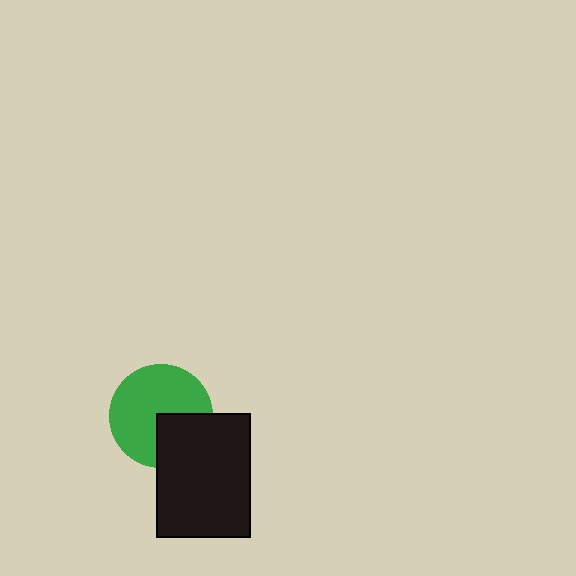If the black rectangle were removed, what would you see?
You would see the complete green circle.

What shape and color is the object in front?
The object in front is a black rectangle.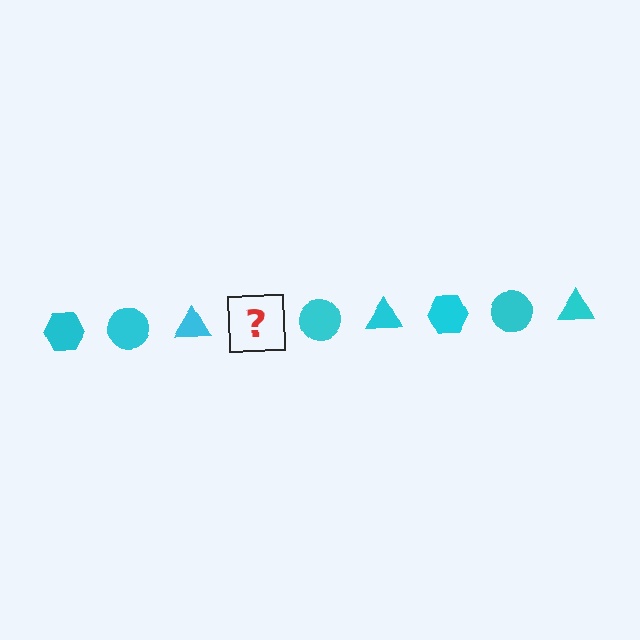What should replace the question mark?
The question mark should be replaced with a cyan hexagon.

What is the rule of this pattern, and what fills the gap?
The rule is that the pattern cycles through hexagon, circle, triangle shapes in cyan. The gap should be filled with a cyan hexagon.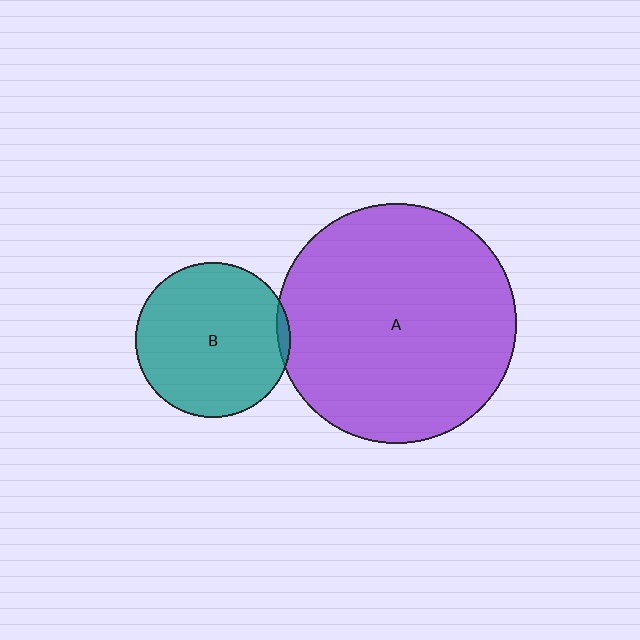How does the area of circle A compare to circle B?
Approximately 2.4 times.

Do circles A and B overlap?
Yes.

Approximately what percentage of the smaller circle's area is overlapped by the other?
Approximately 5%.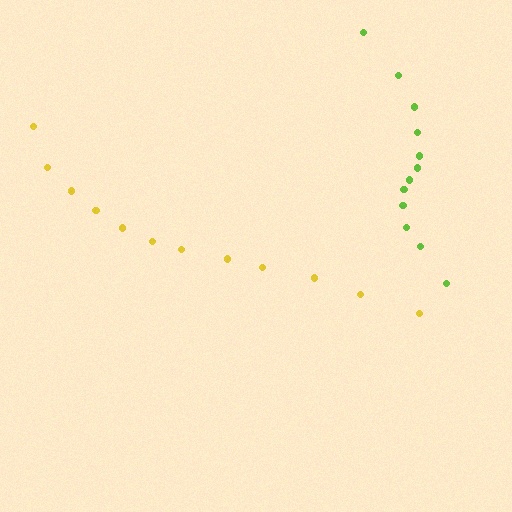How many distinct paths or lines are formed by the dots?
There are 2 distinct paths.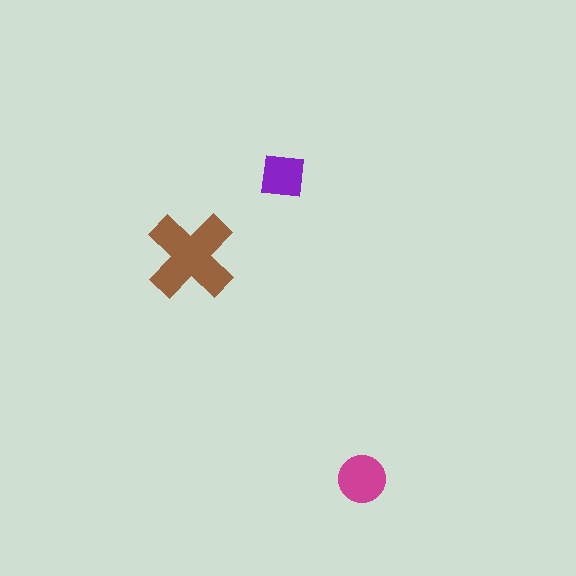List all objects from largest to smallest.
The brown cross, the magenta circle, the purple square.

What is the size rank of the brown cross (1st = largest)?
1st.